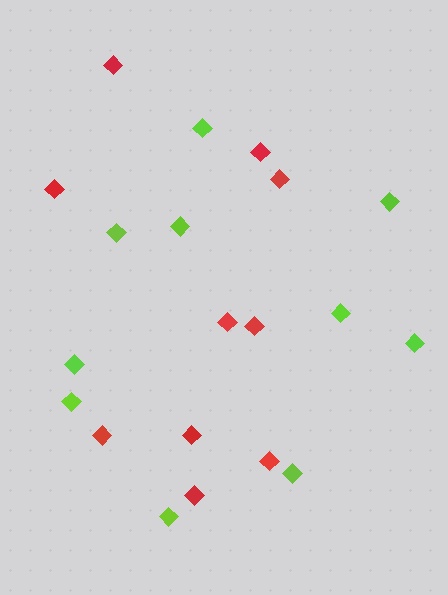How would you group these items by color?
There are 2 groups: one group of red diamonds (10) and one group of lime diamonds (10).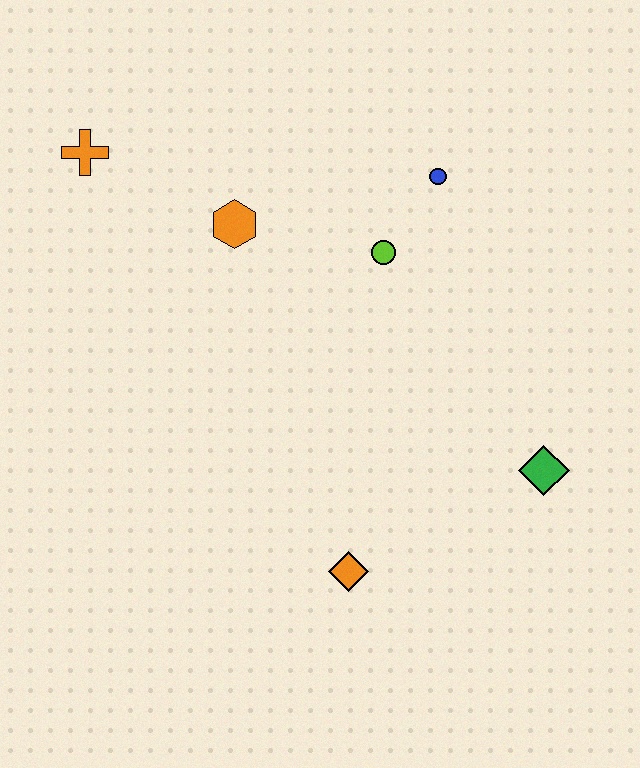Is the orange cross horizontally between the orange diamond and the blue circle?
No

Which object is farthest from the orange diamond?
The orange cross is farthest from the orange diamond.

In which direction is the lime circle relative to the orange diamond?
The lime circle is above the orange diamond.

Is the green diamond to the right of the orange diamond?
Yes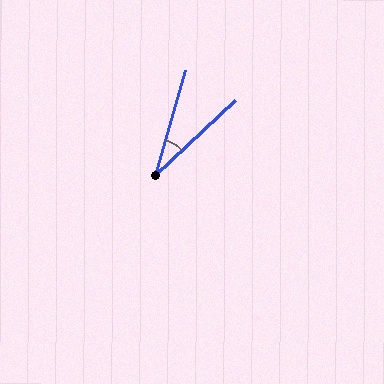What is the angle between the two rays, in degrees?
Approximately 31 degrees.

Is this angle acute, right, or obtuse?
It is acute.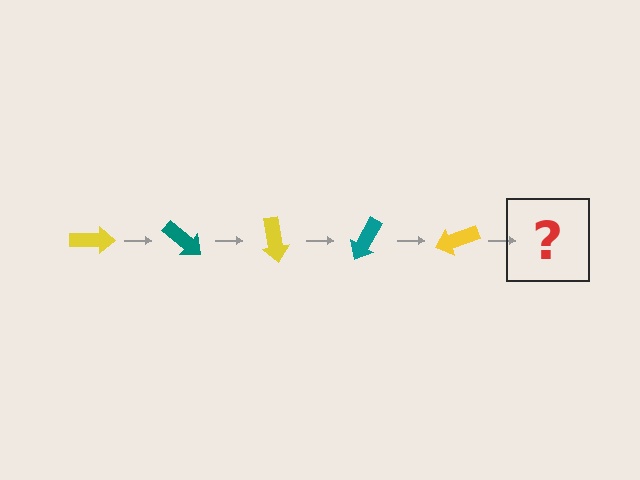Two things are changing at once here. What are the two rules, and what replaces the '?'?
The two rules are that it rotates 40 degrees each step and the color cycles through yellow and teal. The '?' should be a teal arrow, rotated 200 degrees from the start.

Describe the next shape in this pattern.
It should be a teal arrow, rotated 200 degrees from the start.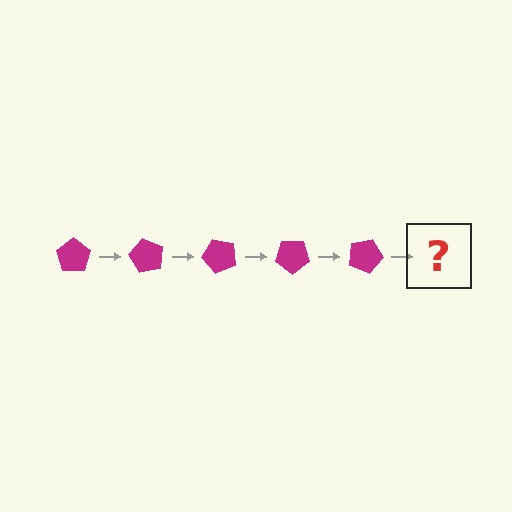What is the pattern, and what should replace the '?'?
The pattern is that the pentagon rotates 60 degrees each step. The '?' should be a magenta pentagon rotated 300 degrees.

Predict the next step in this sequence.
The next step is a magenta pentagon rotated 300 degrees.